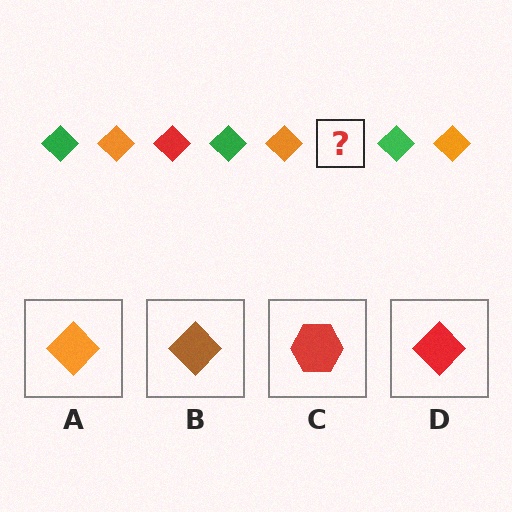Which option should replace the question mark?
Option D.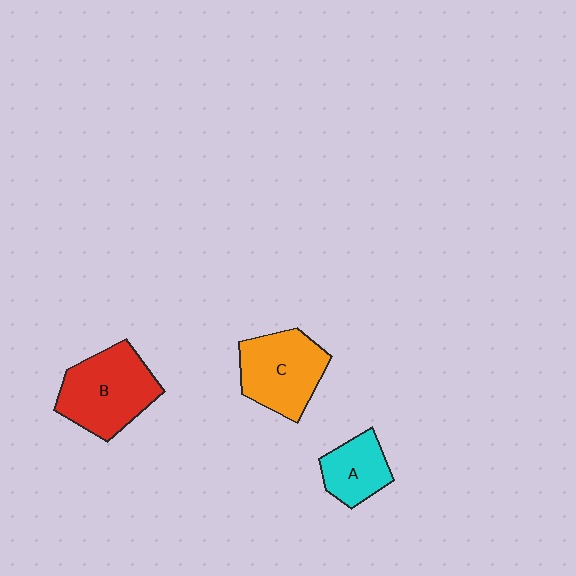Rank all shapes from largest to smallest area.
From largest to smallest: B (red), C (orange), A (cyan).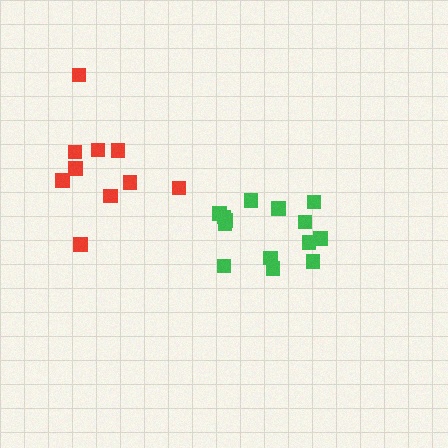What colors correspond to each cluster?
The clusters are colored: green, red.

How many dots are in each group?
Group 1: 14 dots, Group 2: 10 dots (24 total).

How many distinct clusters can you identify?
There are 2 distinct clusters.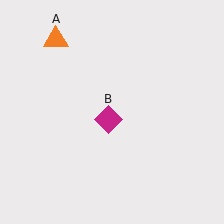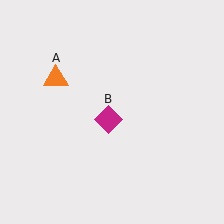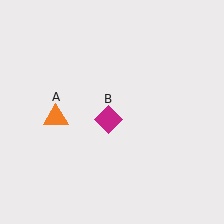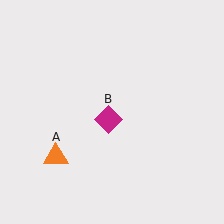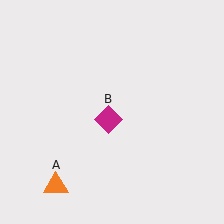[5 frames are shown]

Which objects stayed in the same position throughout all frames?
Magenta diamond (object B) remained stationary.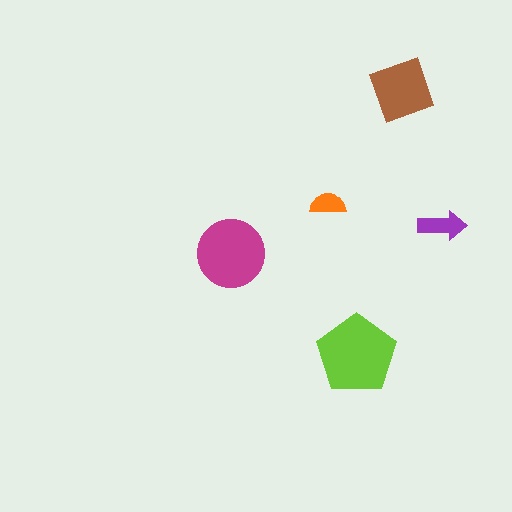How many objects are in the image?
There are 5 objects in the image.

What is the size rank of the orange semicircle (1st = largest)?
5th.